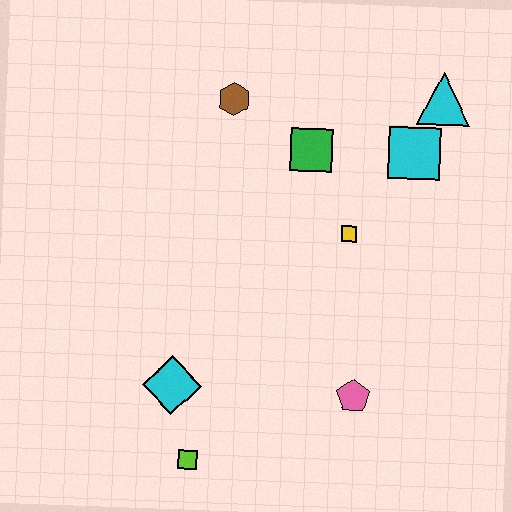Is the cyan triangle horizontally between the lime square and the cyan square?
No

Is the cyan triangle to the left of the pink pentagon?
No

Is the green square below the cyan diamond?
No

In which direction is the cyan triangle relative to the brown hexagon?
The cyan triangle is to the right of the brown hexagon.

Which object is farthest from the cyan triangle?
The lime square is farthest from the cyan triangle.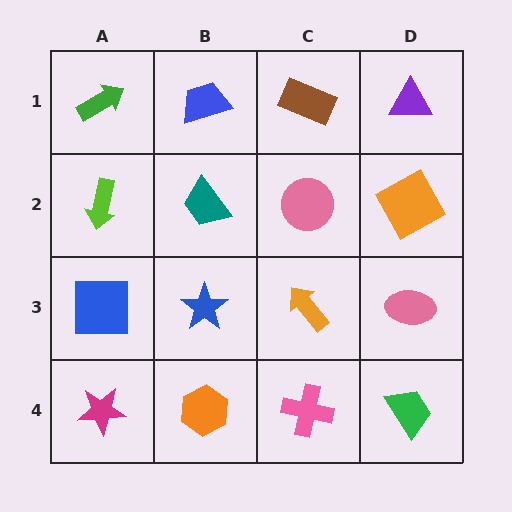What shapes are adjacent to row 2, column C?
A brown rectangle (row 1, column C), an orange arrow (row 3, column C), a teal trapezoid (row 2, column B), an orange square (row 2, column D).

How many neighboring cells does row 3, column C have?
4.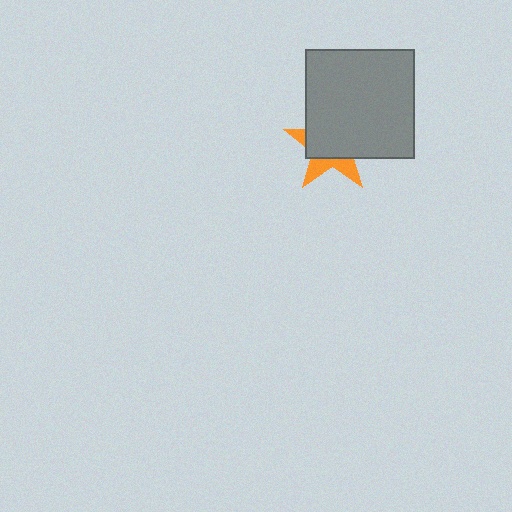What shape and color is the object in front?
The object in front is a gray square.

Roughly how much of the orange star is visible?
A small part of it is visible (roughly 33%).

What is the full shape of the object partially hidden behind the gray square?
The partially hidden object is an orange star.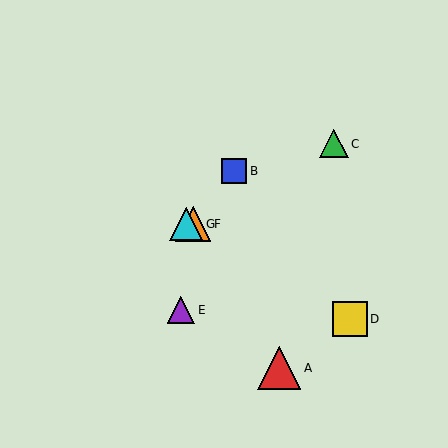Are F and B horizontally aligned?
No, F is at y≈224 and B is at y≈171.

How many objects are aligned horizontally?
2 objects (F, G) are aligned horizontally.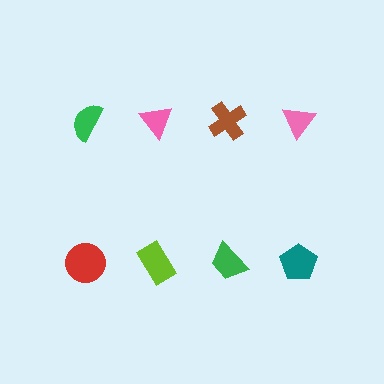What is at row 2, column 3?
A green trapezoid.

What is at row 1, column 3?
A brown cross.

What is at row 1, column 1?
A green semicircle.